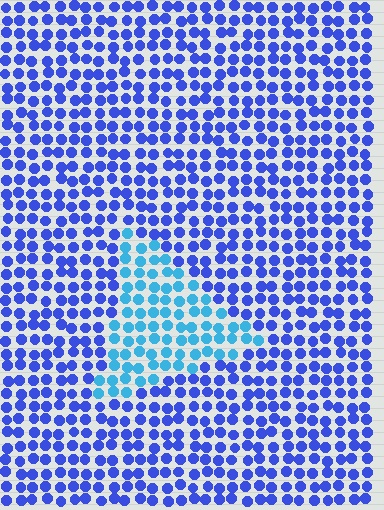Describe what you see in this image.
The image is filled with small blue elements in a uniform arrangement. A triangle-shaped region is visible where the elements are tinted to a slightly different hue, forming a subtle color boundary.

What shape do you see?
I see a triangle.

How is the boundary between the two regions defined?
The boundary is defined purely by a slight shift in hue (about 36 degrees). Spacing, size, and orientation are identical on both sides.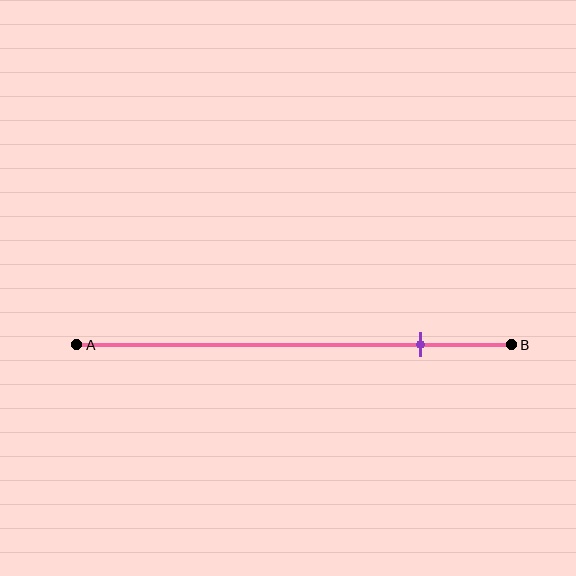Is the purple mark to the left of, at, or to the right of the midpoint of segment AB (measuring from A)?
The purple mark is to the right of the midpoint of segment AB.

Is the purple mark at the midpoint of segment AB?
No, the mark is at about 80% from A, not at the 50% midpoint.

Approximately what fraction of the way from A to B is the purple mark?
The purple mark is approximately 80% of the way from A to B.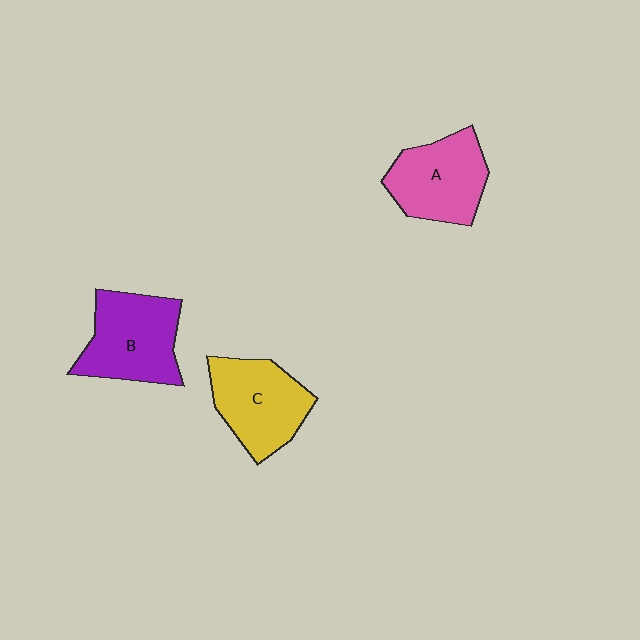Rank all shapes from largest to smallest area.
From largest to smallest: B (purple), C (yellow), A (pink).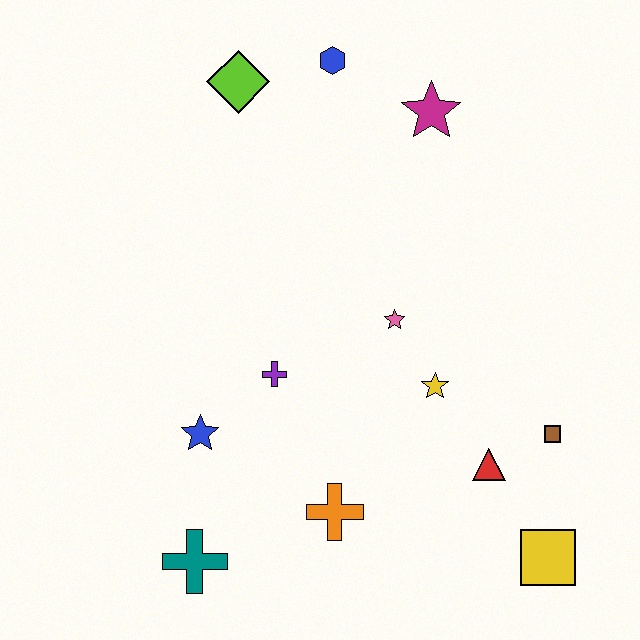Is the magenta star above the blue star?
Yes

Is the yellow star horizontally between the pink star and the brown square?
Yes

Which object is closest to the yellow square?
The red triangle is closest to the yellow square.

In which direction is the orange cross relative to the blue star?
The orange cross is to the right of the blue star.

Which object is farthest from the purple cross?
The yellow square is farthest from the purple cross.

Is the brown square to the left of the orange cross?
No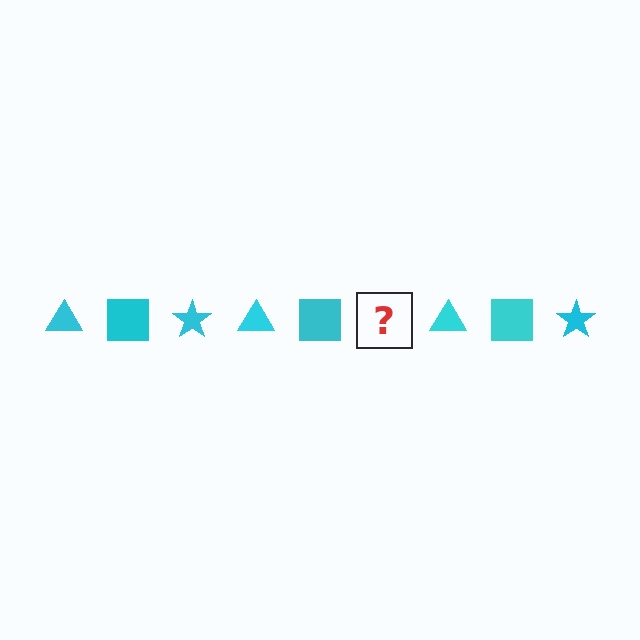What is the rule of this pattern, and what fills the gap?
The rule is that the pattern cycles through triangle, square, star shapes in cyan. The gap should be filled with a cyan star.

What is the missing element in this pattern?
The missing element is a cyan star.